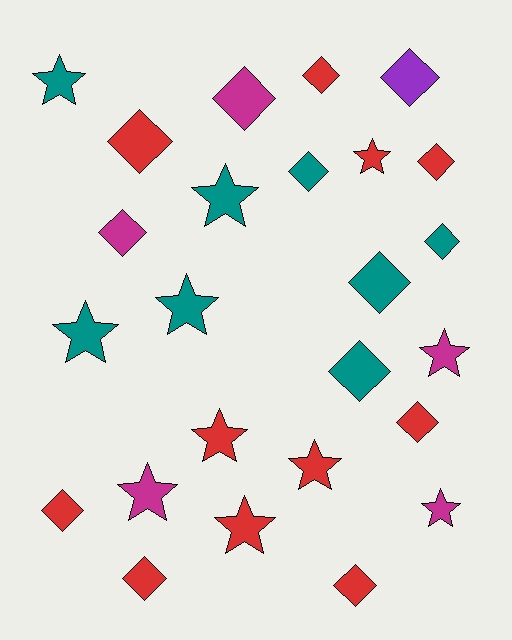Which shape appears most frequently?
Diamond, with 14 objects.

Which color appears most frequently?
Red, with 11 objects.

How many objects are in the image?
There are 25 objects.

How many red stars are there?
There are 4 red stars.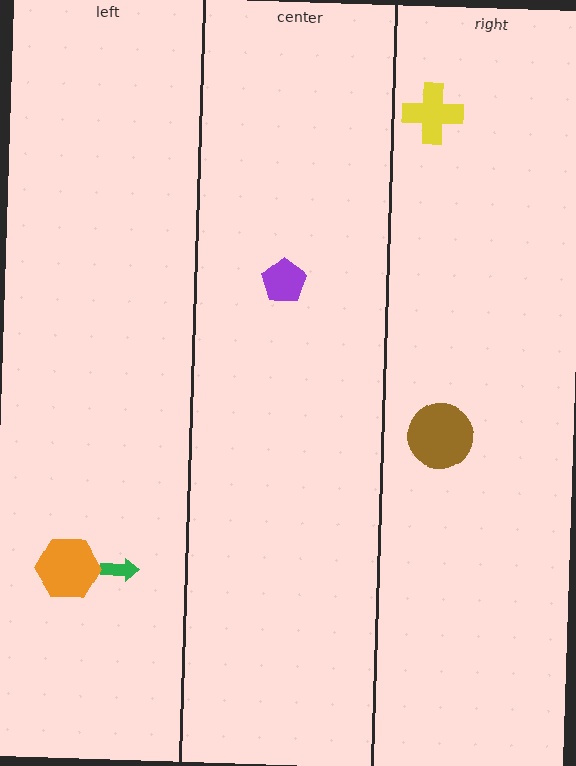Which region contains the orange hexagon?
The left region.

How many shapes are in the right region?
2.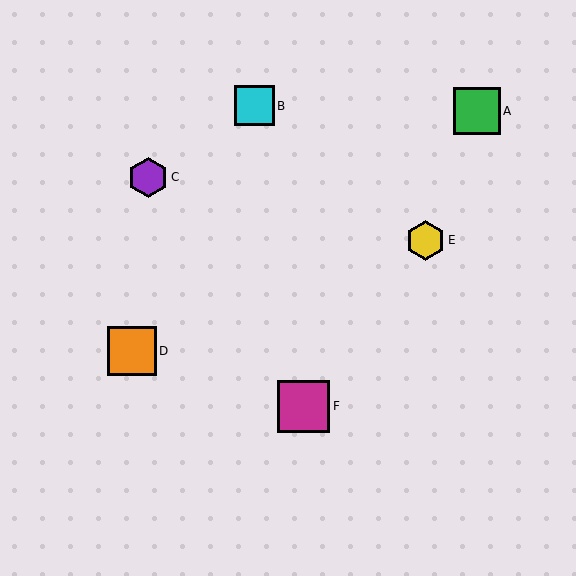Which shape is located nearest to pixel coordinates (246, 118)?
The cyan square (labeled B) at (254, 106) is nearest to that location.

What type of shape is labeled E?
Shape E is a yellow hexagon.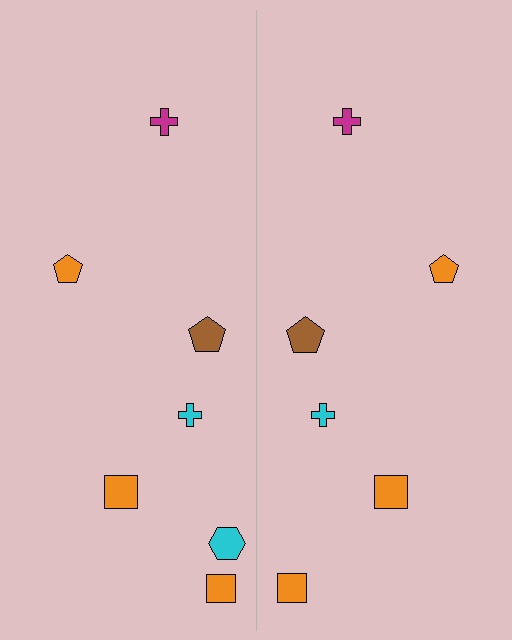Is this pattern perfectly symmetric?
No, the pattern is not perfectly symmetric. A cyan hexagon is missing from the right side.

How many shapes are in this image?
There are 13 shapes in this image.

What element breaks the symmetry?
A cyan hexagon is missing from the right side.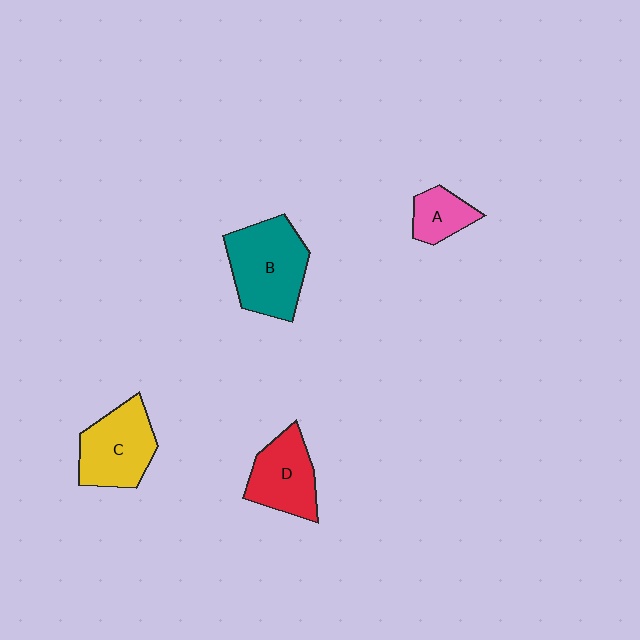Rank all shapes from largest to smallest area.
From largest to smallest: B (teal), C (yellow), D (red), A (pink).